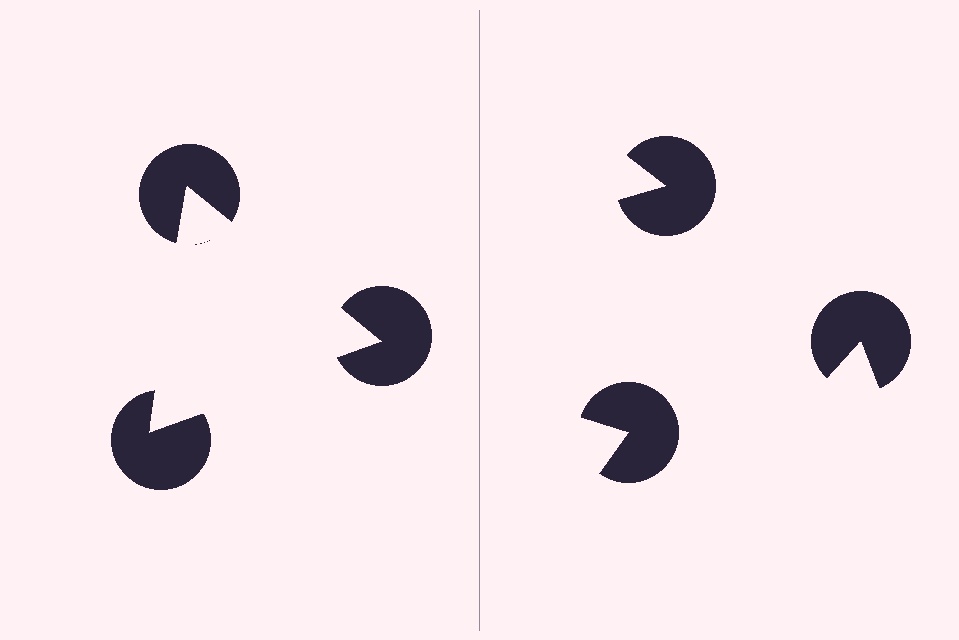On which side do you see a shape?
An illusory triangle appears on the left side. On the right side the wedge cuts are rotated, so no coherent shape forms.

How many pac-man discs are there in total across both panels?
6 — 3 on each side.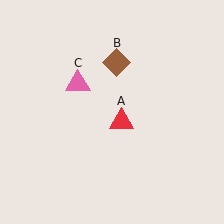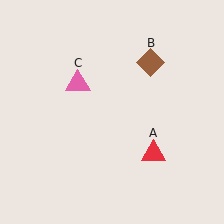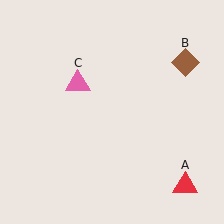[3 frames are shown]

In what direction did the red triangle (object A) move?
The red triangle (object A) moved down and to the right.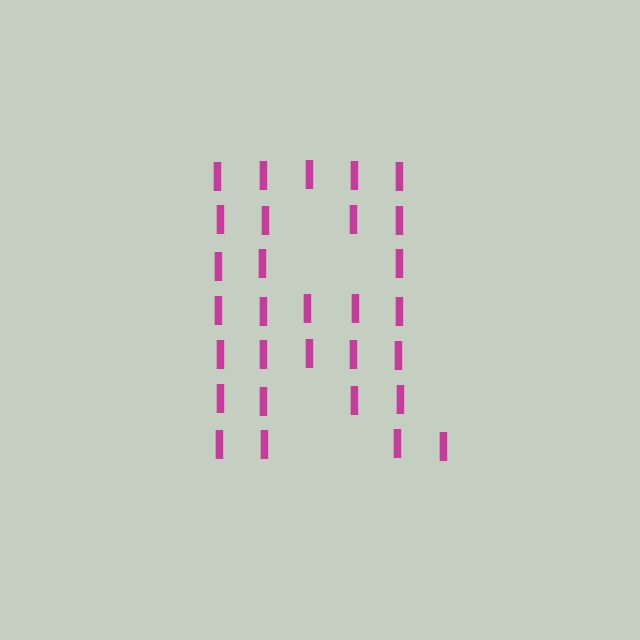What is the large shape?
The large shape is the letter R.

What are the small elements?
The small elements are letter I's.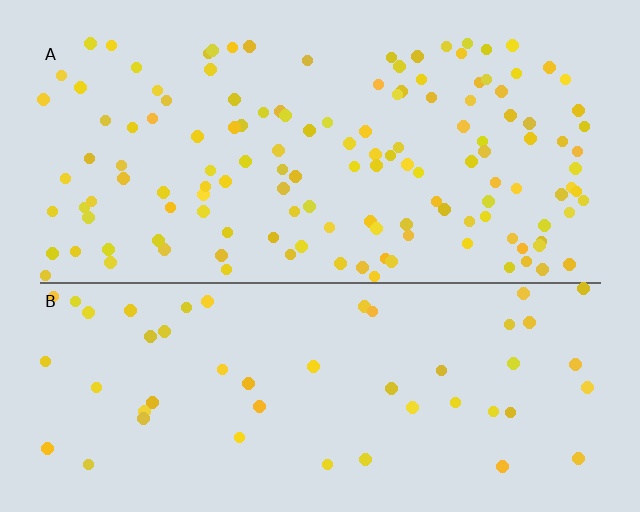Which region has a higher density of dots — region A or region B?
A (the top).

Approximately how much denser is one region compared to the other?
Approximately 2.7× — region A over region B.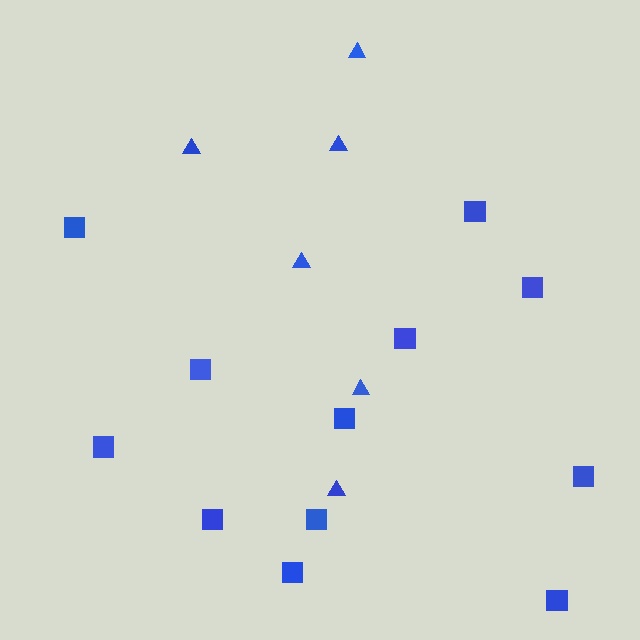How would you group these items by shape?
There are 2 groups: one group of squares (12) and one group of triangles (6).